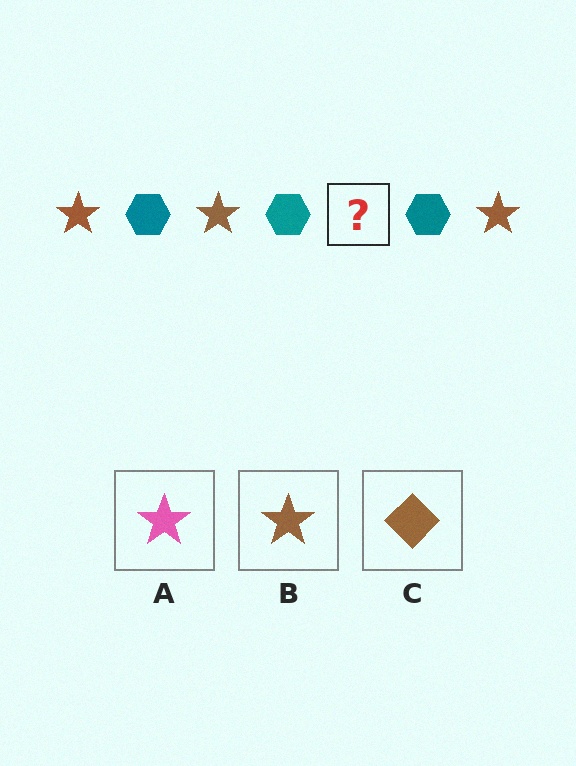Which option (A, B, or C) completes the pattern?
B.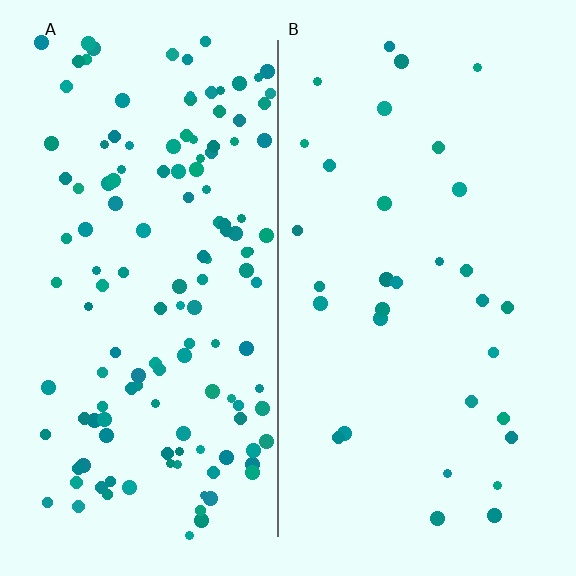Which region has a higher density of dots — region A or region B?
A (the left).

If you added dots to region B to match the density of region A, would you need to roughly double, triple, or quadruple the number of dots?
Approximately quadruple.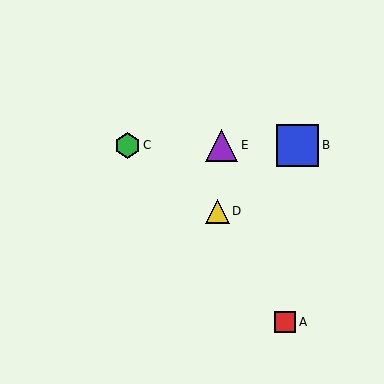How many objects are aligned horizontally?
3 objects (B, C, E) are aligned horizontally.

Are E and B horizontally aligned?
Yes, both are at y≈145.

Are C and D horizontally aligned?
No, C is at y≈145 and D is at y≈211.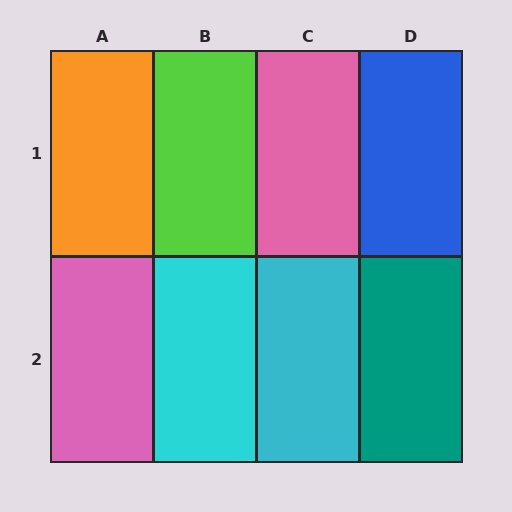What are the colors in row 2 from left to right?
Pink, cyan, cyan, teal.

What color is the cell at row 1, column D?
Blue.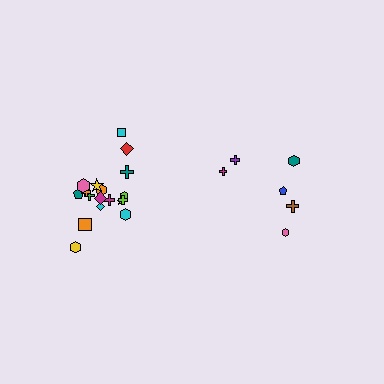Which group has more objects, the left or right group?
The left group.